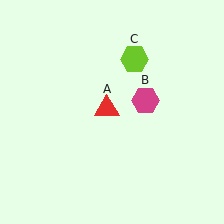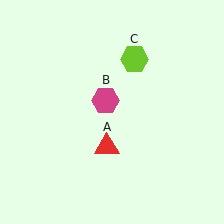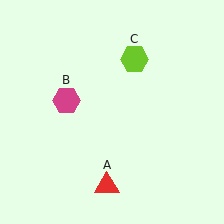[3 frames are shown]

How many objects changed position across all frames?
2 objects changed position: red triangle (object A), magenta hexagon (object B).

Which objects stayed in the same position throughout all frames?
Lime hexagon (object C) remained stationary.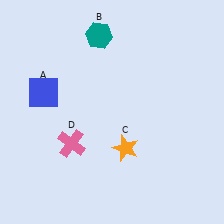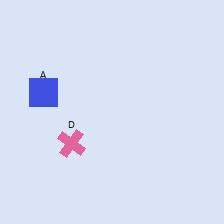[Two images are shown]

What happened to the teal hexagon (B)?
The teal hexagon (B) was removed in Image 2. It was in the top-left area of Image 1.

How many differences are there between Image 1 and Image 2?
There are 2 differences between the two images.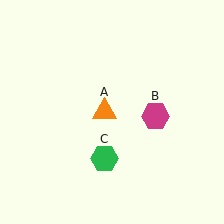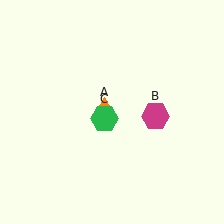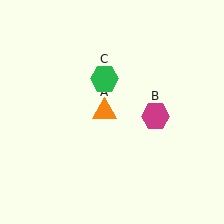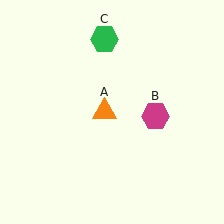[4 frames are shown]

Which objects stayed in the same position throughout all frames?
Orange triangle (object A) and magenta hexagon (object B) remained stationary.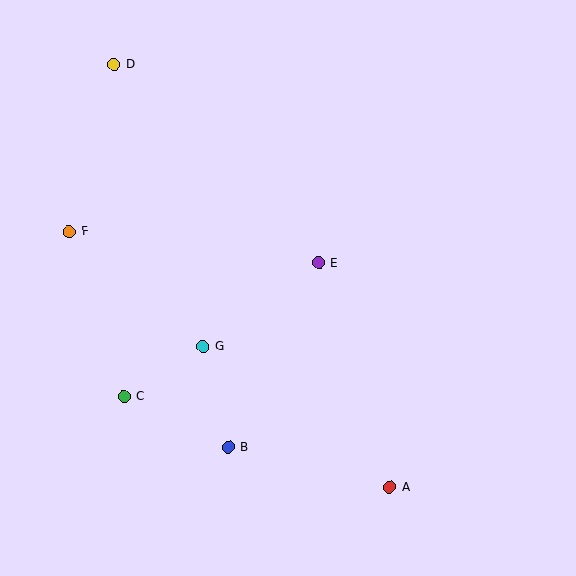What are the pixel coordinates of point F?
Point F is at (69, 231).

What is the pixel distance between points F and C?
The distance between F and C is 174 pixels.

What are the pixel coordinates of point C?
Point C is at (124, 397).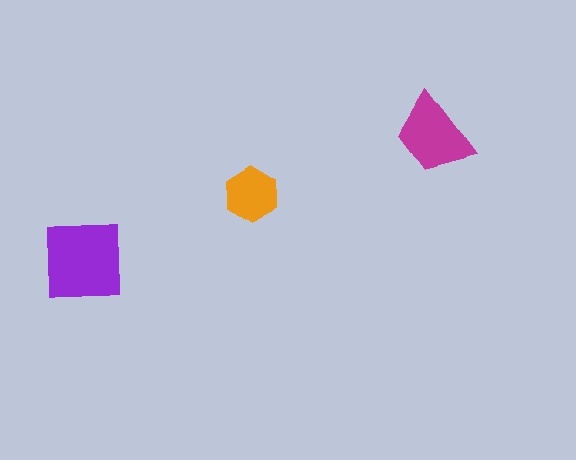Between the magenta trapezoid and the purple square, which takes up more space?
The purple square.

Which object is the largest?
The purple square.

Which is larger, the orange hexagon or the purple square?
The purple square.